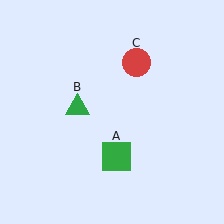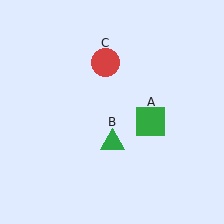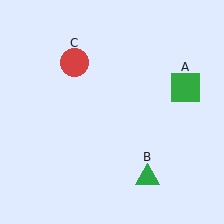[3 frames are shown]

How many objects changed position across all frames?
3 objects changed position: green square (object A), green triangle (object B), red circle (object C).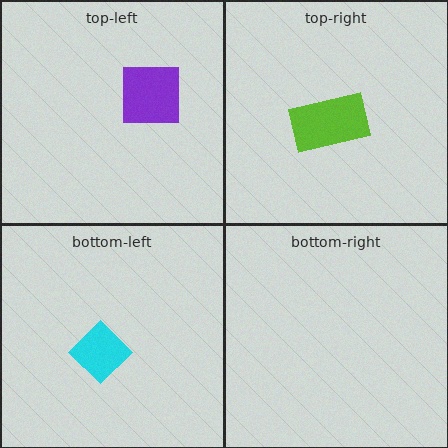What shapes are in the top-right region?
The lime rectangle.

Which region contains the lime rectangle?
The top-right region.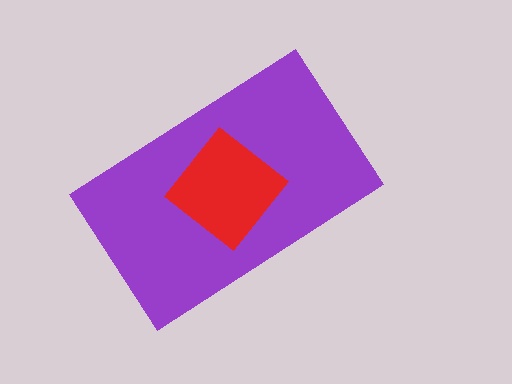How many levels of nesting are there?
2.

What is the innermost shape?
The red diamond.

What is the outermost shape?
The purple rectangle.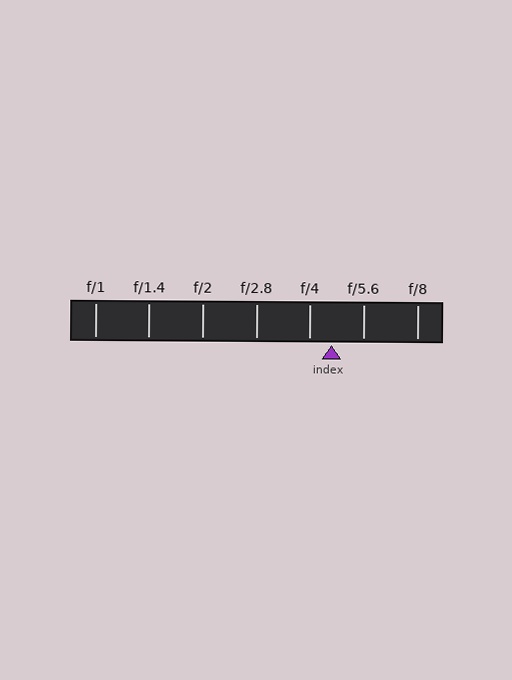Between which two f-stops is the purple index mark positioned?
The index mark is between f/4 and f/5.6.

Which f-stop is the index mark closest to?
The index mark is closest to f/4.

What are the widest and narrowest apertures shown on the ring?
The widest aperture shown is f/1 and the narrowest is f/8.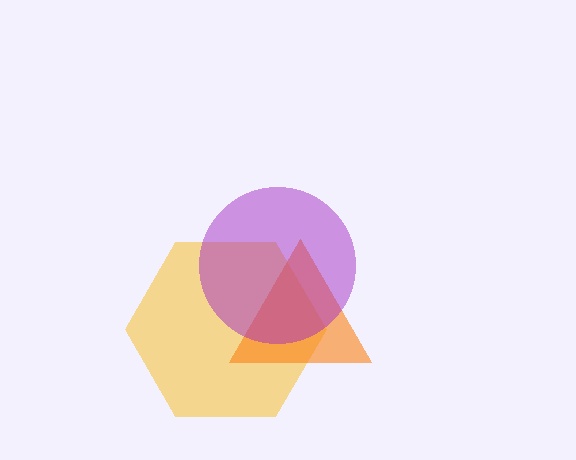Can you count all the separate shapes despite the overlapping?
Yes, there are 3 separate shapes.